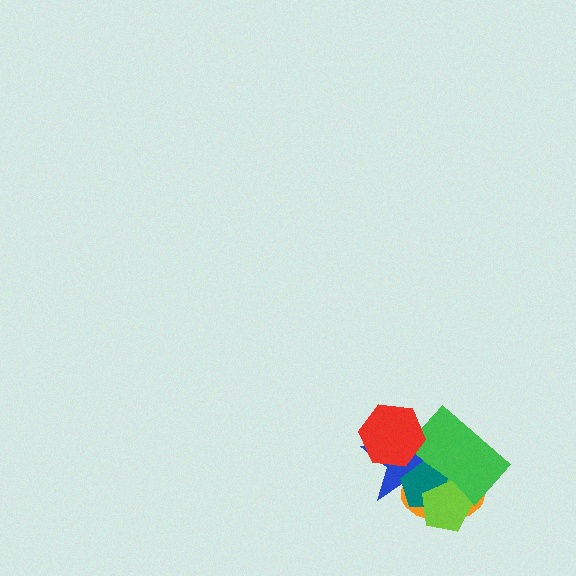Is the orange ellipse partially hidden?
Yes, it is partially covered by another shape.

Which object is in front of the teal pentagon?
The lime pentagon is in front of the teal pentagon.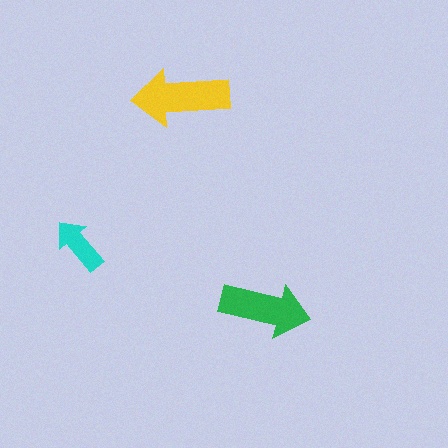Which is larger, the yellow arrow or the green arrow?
The yellow one.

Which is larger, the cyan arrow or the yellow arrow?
The yellow one.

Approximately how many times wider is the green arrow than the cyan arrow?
About 1.5 times wider.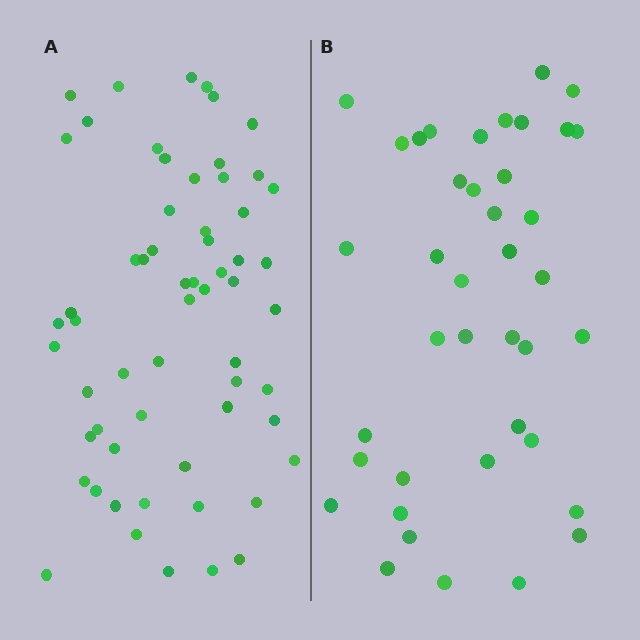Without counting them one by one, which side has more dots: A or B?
Region A (the left region) has more dots.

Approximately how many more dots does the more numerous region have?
Region A has approximately 20 more dots than region B.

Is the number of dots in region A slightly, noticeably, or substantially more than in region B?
Region A has substantially more. The ratio is roughly 1.5 to 1.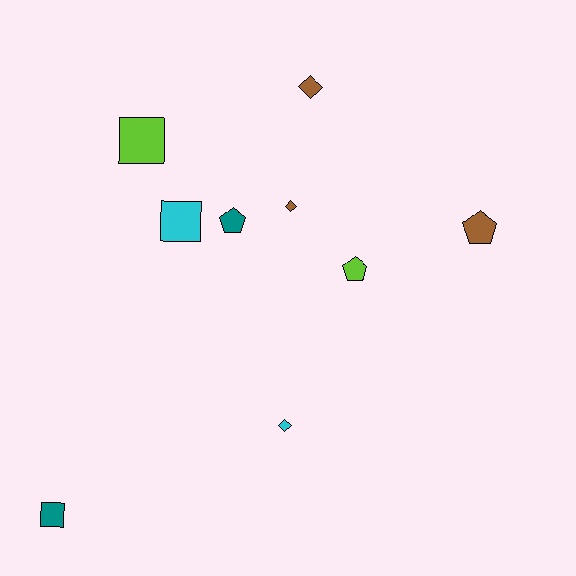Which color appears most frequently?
Brown, with 3 objects.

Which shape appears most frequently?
Pentagon, with 3 objects.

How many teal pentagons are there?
There is 1 teal pentagon.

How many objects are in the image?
There are 9 objects.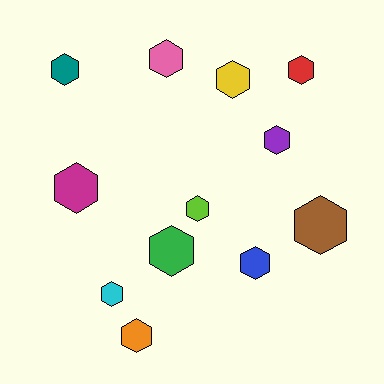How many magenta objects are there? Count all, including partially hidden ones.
There is 1 magenta object.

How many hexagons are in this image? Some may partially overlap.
There are 12 hexagons.